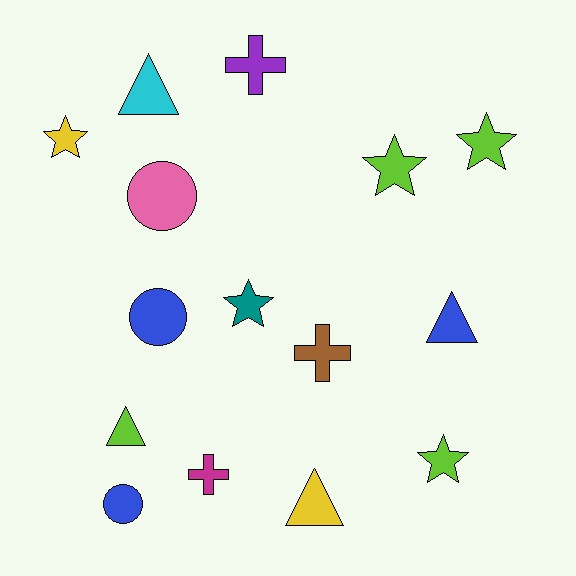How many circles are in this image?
There are 3 circles.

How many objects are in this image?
There are 15 objects.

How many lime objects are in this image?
There are 4 lime objects.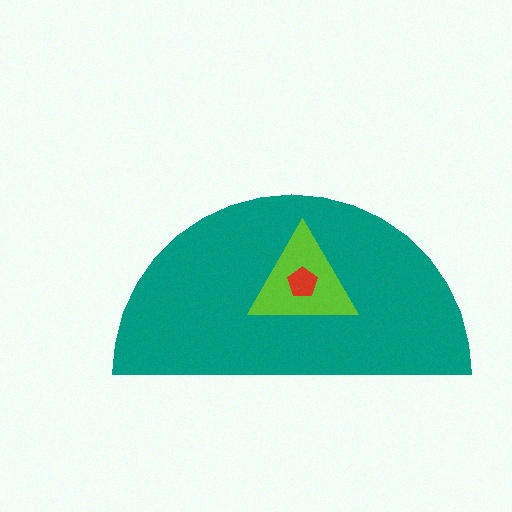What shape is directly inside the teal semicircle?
The lime triangle.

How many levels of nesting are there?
3.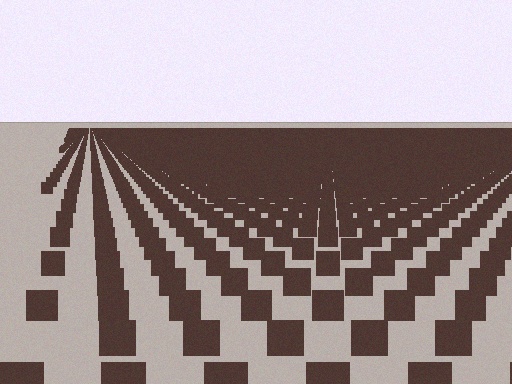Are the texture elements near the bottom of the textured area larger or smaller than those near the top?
Larger. Near the bottom, elements are closer to the viewer and appear at a bigger on-screen size.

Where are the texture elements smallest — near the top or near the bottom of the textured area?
Near the top.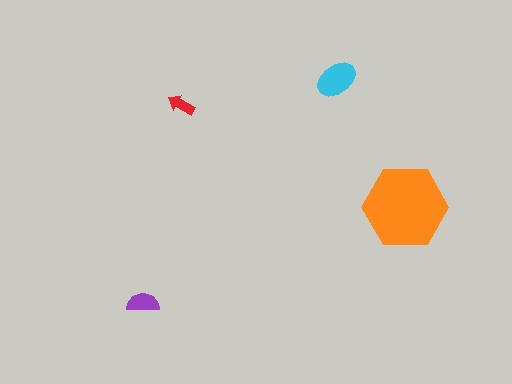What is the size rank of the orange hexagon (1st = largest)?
1st.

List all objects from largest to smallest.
The orange hexagon, the cyan ellipse, the purple semicircle, the red arrow.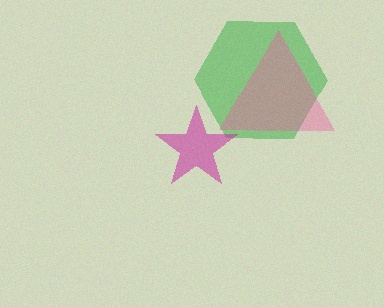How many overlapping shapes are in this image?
There are 3 overlapping shapes in the image.